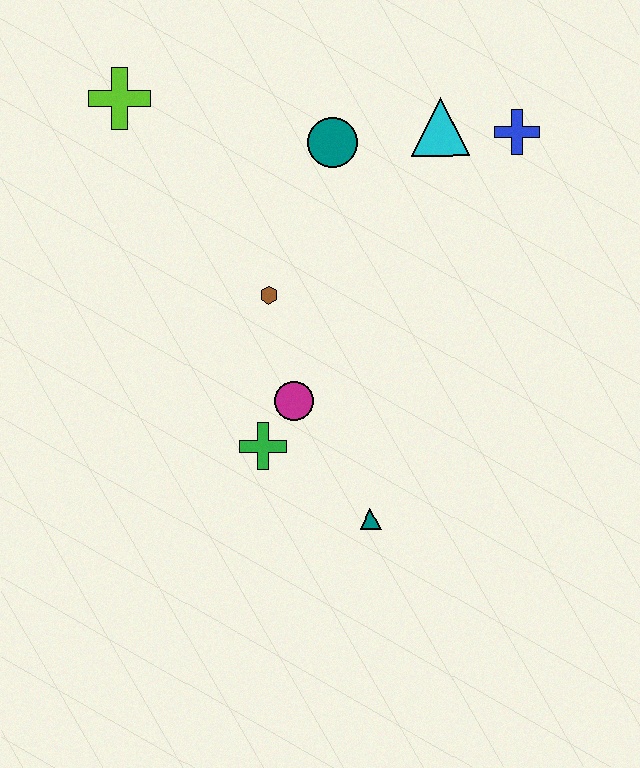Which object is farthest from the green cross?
The blue cross is farthest from the green cross.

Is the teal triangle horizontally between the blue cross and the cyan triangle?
No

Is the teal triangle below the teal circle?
Yes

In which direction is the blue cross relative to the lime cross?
The blue cross is to the right of the lime cross.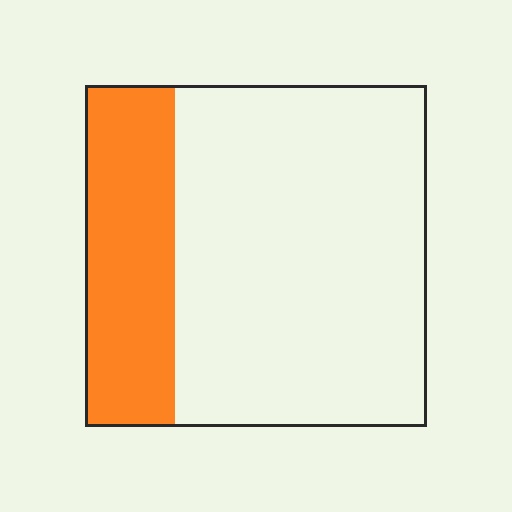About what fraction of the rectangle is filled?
About one quarter (1/4).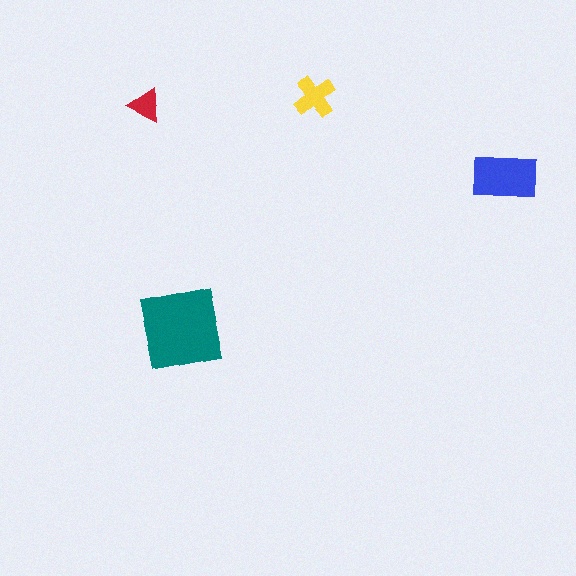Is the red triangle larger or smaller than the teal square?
Smaller.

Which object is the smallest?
The red triangle.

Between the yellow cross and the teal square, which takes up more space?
The teal square.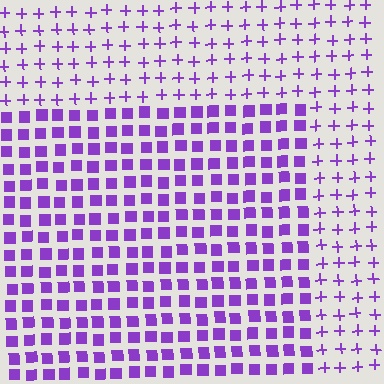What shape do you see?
I see a rectangle.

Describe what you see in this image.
The image is filled with small purple elements arranged in a uniform grid. A rectangle-shaped region contains squares, while the surrounding area contains plus signs. The boundary is defined purely by the change in element shape.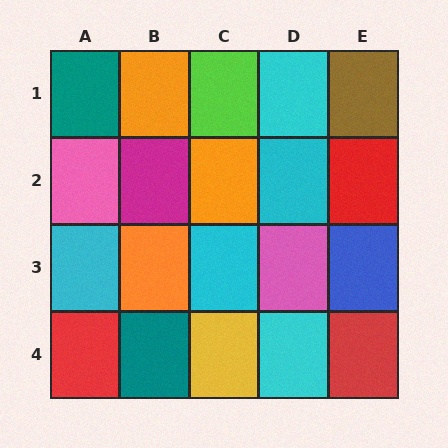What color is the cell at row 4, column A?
Red.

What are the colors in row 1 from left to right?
Teal, orange, lime, cyan, brown.